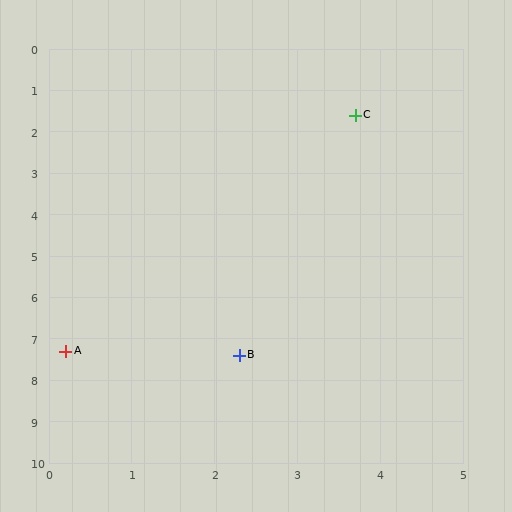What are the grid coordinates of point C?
Point C is at approximately (3.7, 1.6).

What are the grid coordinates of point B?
Point B is at approximately (2.3, 7.4).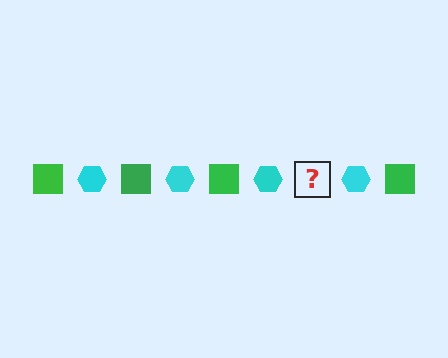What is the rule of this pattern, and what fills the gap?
The rule is that the pattern alternates between green square and cyan hexagon. The gap should be filled with a green square.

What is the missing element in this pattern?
The missing element is a green square.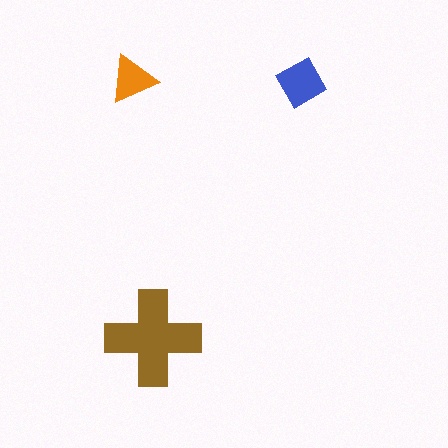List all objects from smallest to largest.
The orange triangle, the blue square, the brown cross.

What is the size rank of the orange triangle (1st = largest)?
3rd.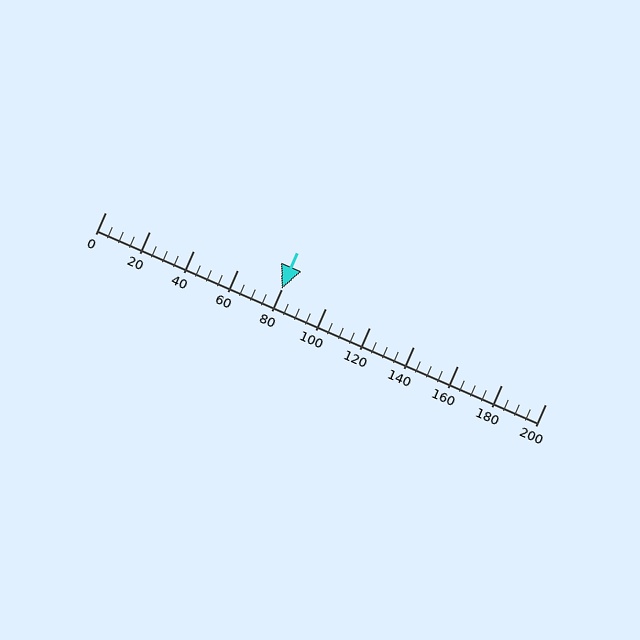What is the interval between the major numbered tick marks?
The major tick marks are spaced 20 units apart.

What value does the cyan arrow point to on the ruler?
The cyan arrow points to approximately 80.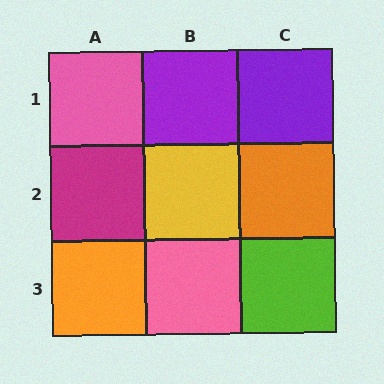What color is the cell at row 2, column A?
Magenta.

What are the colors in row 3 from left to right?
Orange, pink, lime.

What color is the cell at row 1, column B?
Purple.